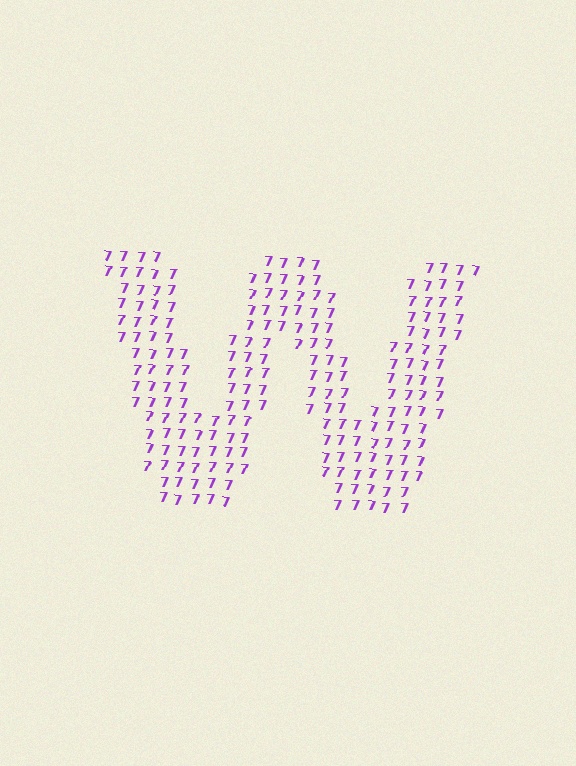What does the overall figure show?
The overall figure shows the letter W.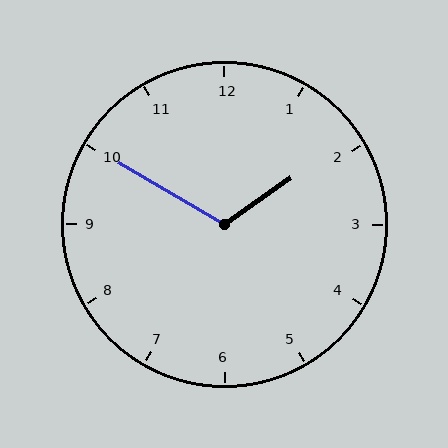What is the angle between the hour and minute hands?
Approximately 115 degrees.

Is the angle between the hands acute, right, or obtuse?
It is obtuse.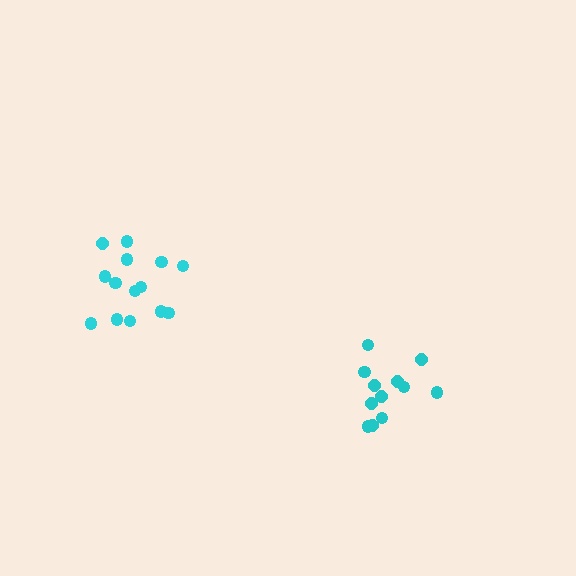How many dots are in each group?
Group 1: 14 dots, Group 2: 12 dots (26 total).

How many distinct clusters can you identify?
There are 2 distinct clusters.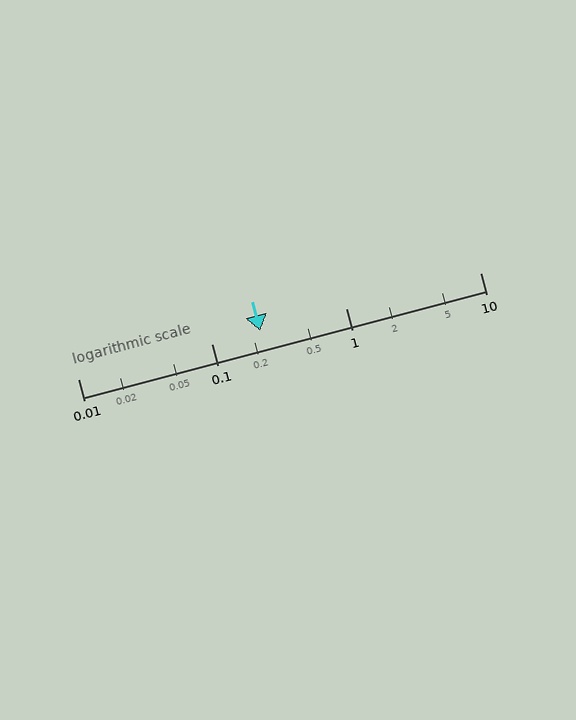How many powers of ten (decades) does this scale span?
The scale spans 3 decades, from 0.01 to 10.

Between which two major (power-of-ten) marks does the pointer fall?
The pointer is between 0.1 and 1.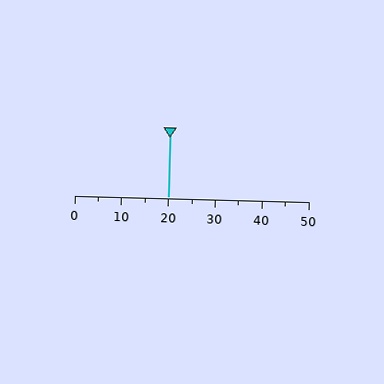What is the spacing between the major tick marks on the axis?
The major ticks are spaced 10 apart.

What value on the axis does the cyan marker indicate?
The marker indicates approximately 20.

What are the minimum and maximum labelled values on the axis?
The axis runs from 0 to 50.